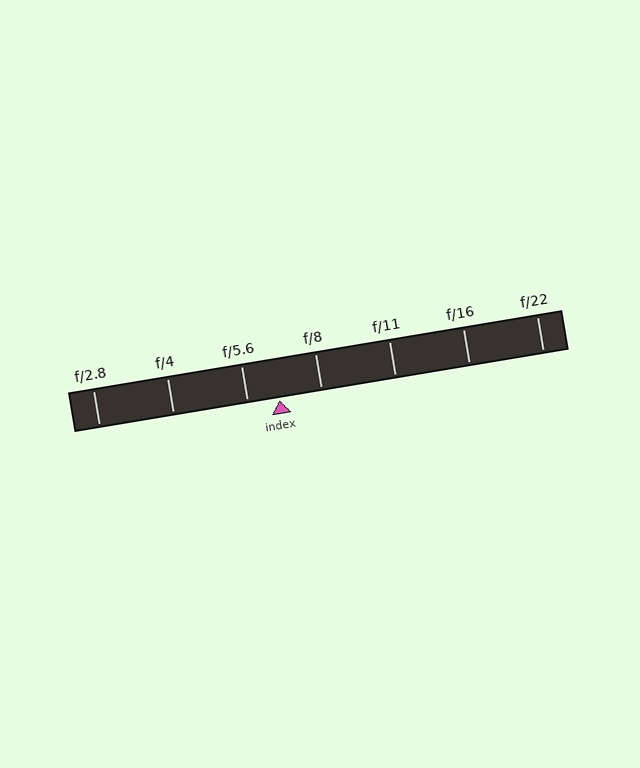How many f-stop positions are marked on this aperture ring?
There are 7 f-stop positions marked.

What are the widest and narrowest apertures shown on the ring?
The widest aperture shown is f/2.8 and the narrowest is f/22.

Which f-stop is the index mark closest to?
The index mark is closest to f/5.6.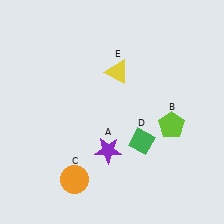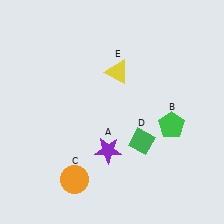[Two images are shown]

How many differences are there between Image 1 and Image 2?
There is 1 difference between the two images.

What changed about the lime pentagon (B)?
In Image 1, B is lime. In Image 2, it changed to green.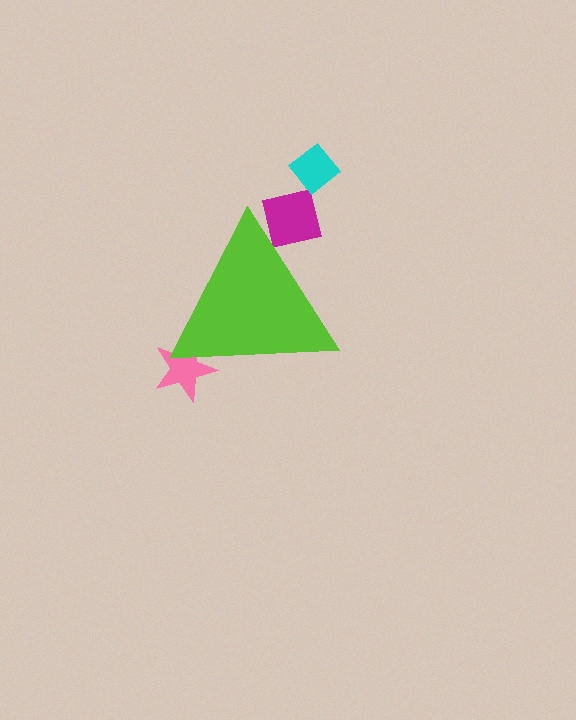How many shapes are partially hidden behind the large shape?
2 shapes are partially hidden.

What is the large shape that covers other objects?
A lime triangle.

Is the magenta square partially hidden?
Yes, the magenta square is partially hidden behind the lime triangle.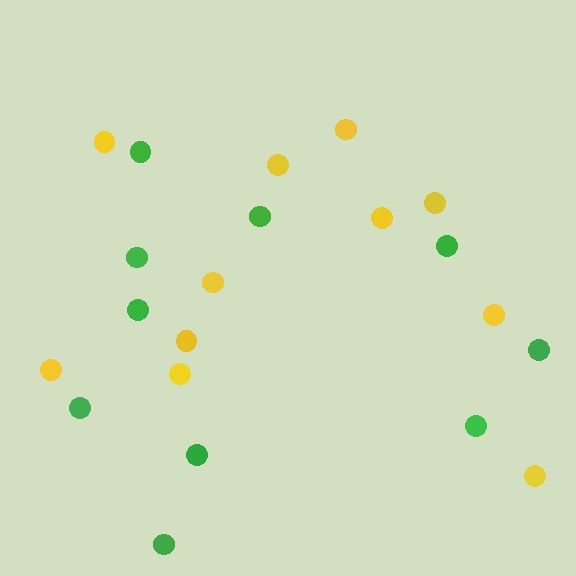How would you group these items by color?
There are 2 groups: one group of green circles (10) and one group of yellow circles (11).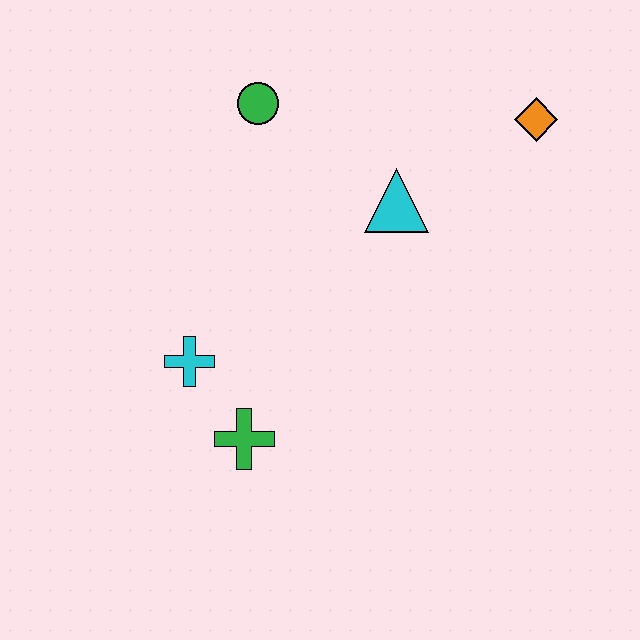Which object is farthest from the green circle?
The green cross is farthest from the green circle.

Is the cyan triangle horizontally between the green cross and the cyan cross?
No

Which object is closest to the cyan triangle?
The orange diamond is closest to the cyan triangle.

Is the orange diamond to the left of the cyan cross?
No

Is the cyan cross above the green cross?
Yes